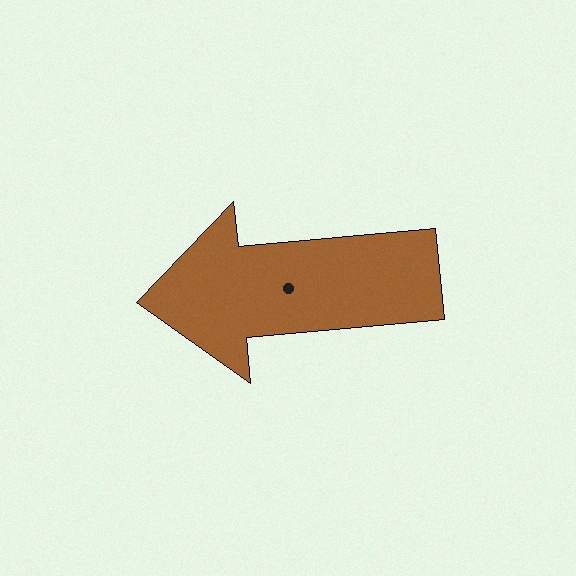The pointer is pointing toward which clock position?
Roughly 9 o'clock.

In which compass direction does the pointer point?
West.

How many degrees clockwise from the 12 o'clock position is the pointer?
Approximately 265 degrees.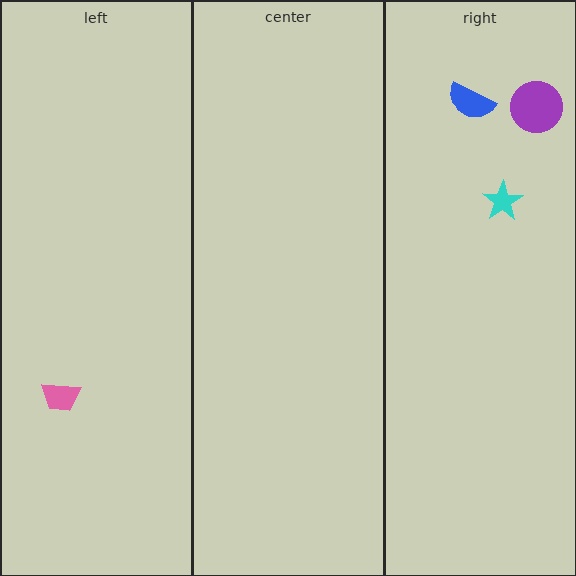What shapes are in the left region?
The pink trapezoid.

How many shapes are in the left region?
1.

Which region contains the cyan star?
The right region.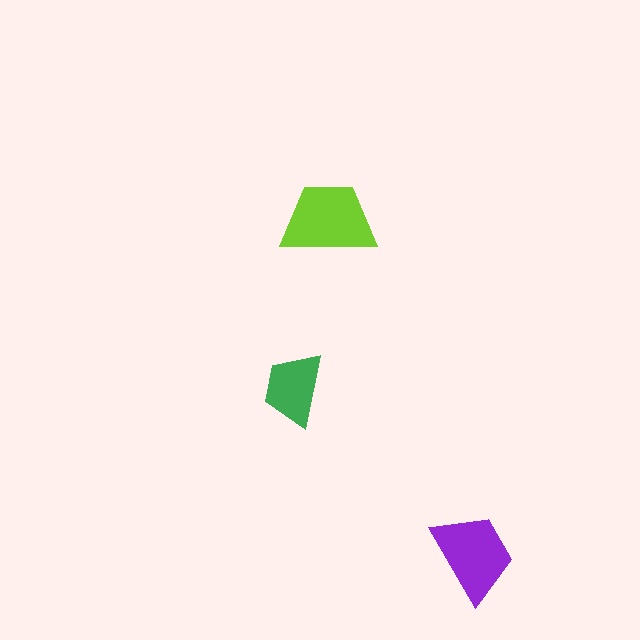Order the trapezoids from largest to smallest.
the lime one, the purple one, the green one.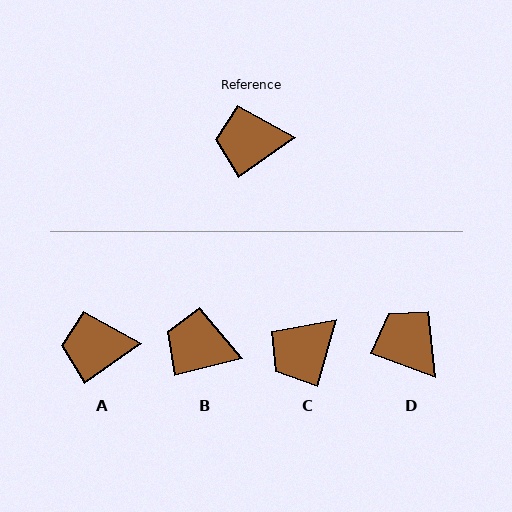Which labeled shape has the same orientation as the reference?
A.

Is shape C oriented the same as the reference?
No, it is off by about 39 degrees.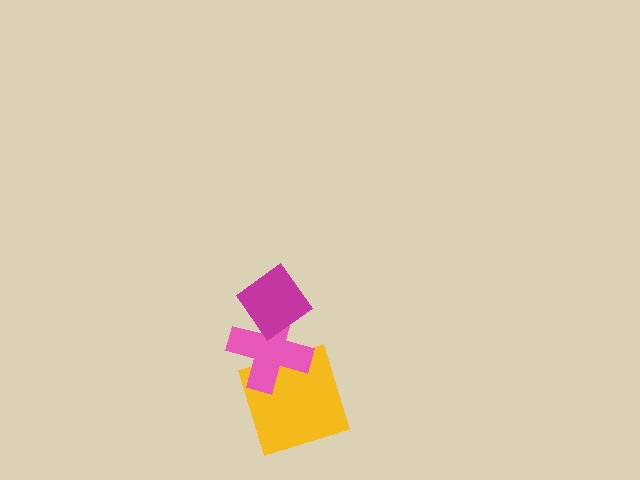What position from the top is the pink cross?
The pink cross is 2nd from the top.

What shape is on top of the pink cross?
The magenta diamond is on top of the pink cross.